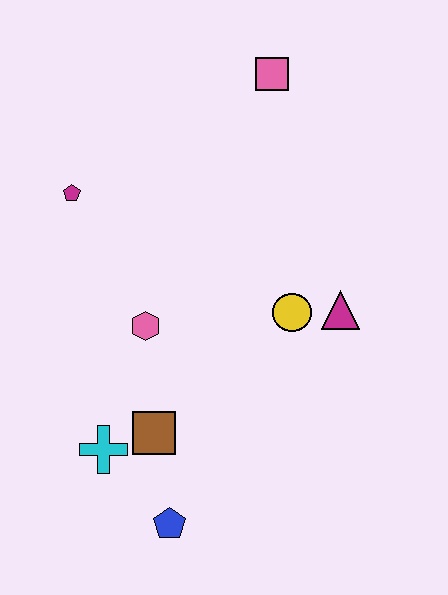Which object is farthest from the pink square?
The blue pentagon is farthest from the pink square.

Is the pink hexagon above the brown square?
Yes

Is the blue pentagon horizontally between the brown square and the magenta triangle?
Yes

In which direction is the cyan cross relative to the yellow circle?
The cyan cross is to the left of the yellow circle.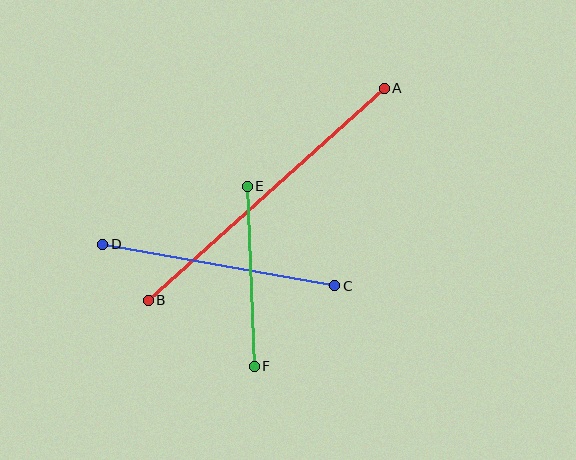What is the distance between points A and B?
The distance is approximately 317 pixels.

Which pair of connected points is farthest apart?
Points A and B are farthest apart.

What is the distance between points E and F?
The distance is approximately 180 pixels.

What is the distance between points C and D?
The distance is approximately 235 pixels.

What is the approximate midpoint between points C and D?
The midpoint is at approximately (219, 265) pixels.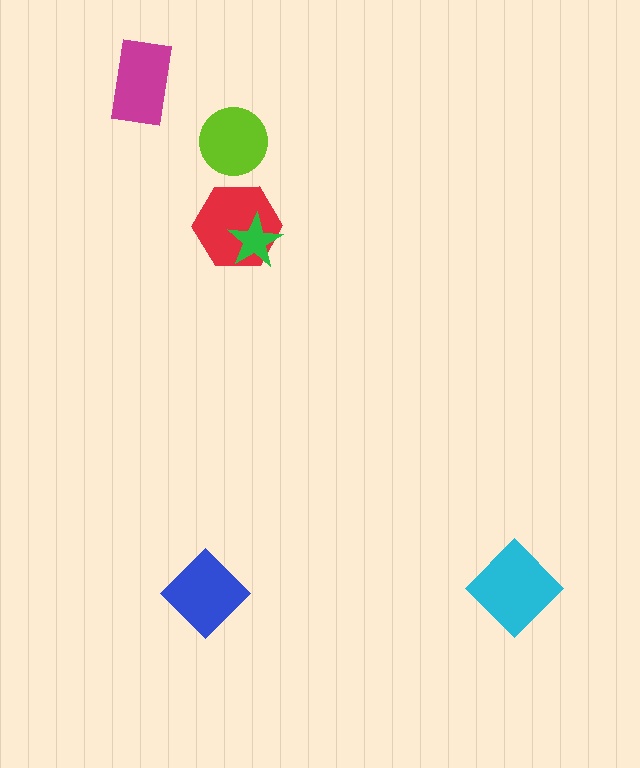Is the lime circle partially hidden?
No, no other shape covers it.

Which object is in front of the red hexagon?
The green star is in front of the red hexagon.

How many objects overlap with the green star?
1 object overlaps with the green star.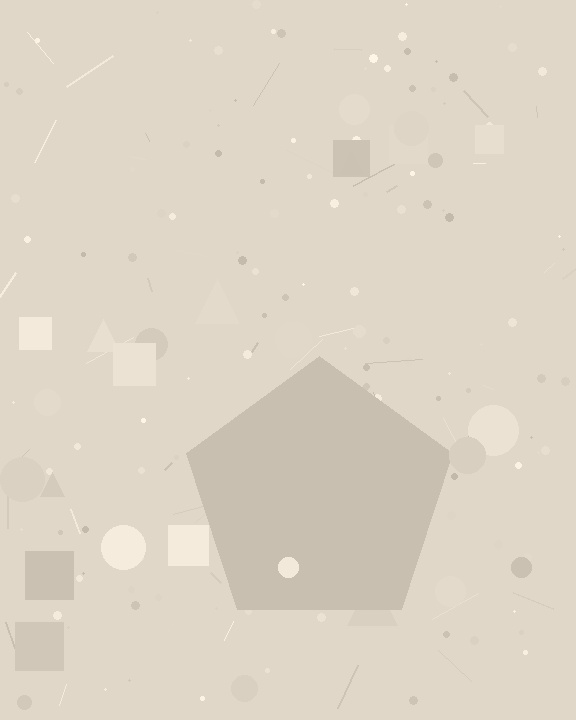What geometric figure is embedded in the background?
A pentagon is embedded in the background.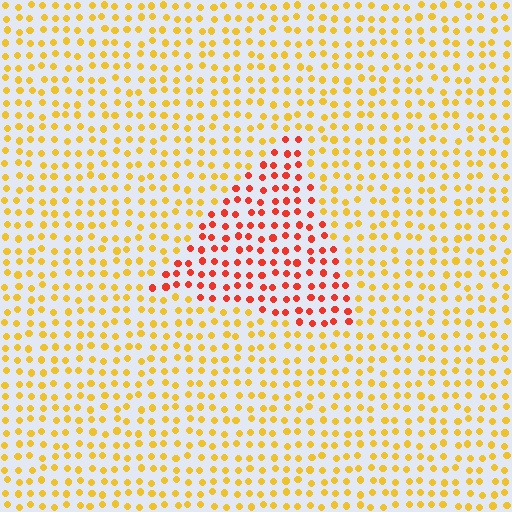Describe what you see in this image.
The image is filled with small yellow elements in a uniform arrangement. A triangle-shaped region is visible where the elements are tinted to a slightly different hue, forming a subtle color boundary.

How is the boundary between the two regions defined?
The boundary is defined purely by a slight shift in hue (about 44 degrees). Spacing, size, and orientation are identical on both sides.